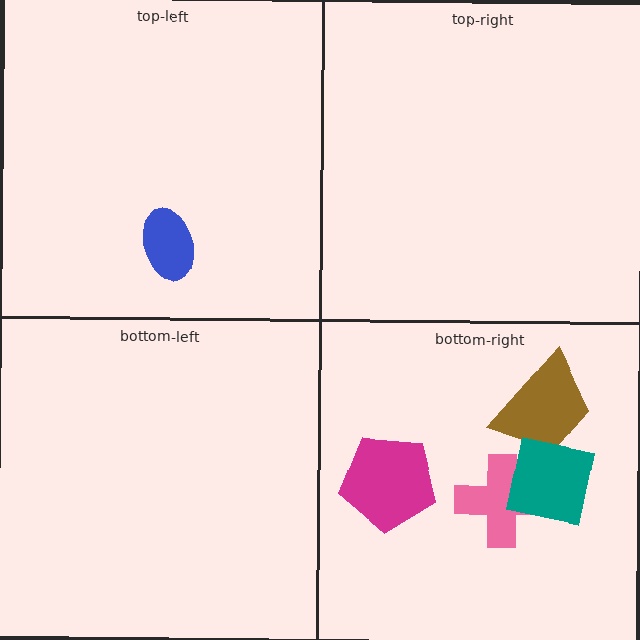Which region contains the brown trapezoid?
The bottom-right region.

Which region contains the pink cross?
The bottom-right region.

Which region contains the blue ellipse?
The top-left region.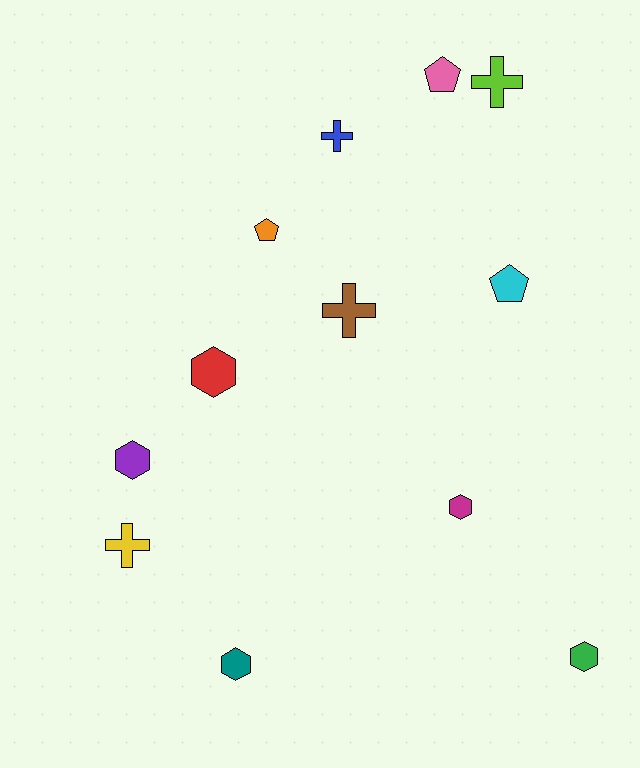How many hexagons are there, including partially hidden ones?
There are 5 hexagons.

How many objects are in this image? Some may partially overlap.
There are 12 objects.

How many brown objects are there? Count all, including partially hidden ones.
There is 1 brown object.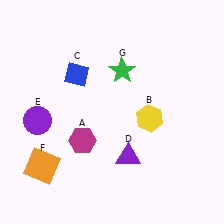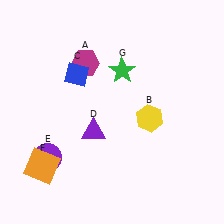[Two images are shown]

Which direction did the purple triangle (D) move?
The purple triangle (D) moved left.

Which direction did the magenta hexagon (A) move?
The magenta hexagon (A) moved up.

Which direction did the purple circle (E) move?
The purple circle (E) moved down.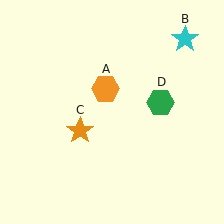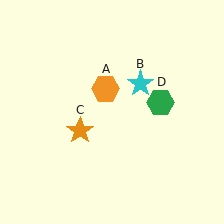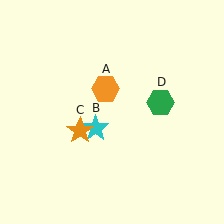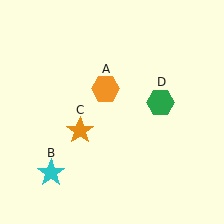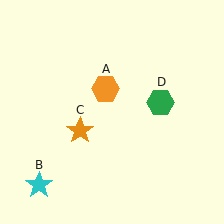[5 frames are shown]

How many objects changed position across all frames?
1 object changed position: cyan star (object B).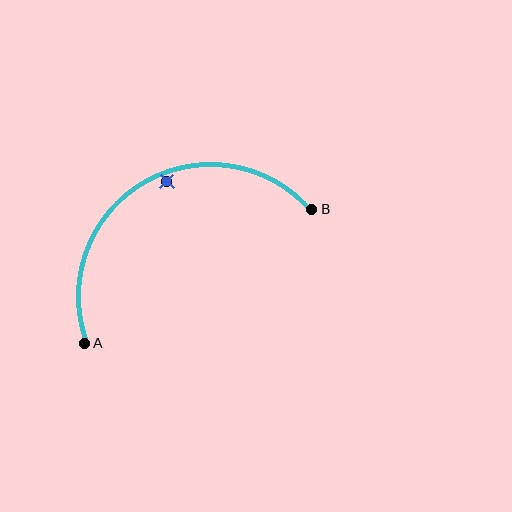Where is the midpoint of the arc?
The arc midpoint is the point on the curve farthest from the straight line joining A and B. It sits above that line.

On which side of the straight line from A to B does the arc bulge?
The arc bulges above the straight line connecting A and B.